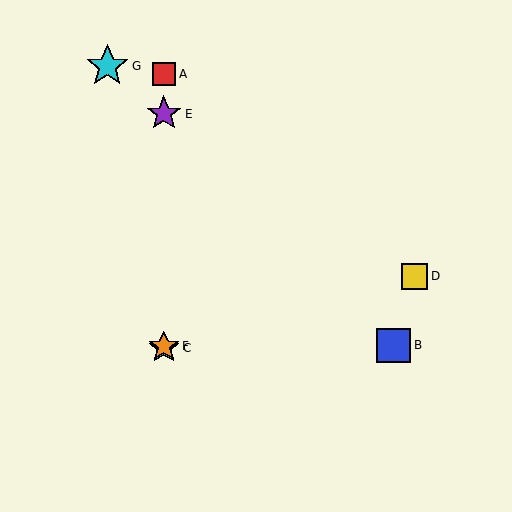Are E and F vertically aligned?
Yes, both are at x≈164.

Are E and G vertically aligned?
No, E is at x≈164 and G is at x≈107.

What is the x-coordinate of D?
Object D is at x≈415.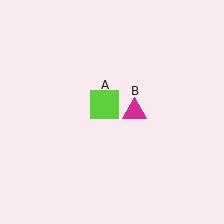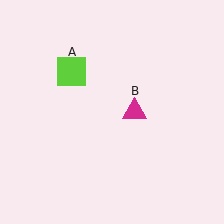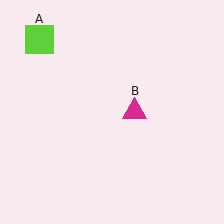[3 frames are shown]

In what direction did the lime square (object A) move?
The lime square (object A) moved up and to the left.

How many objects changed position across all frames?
1 object changed position: lime square (object A).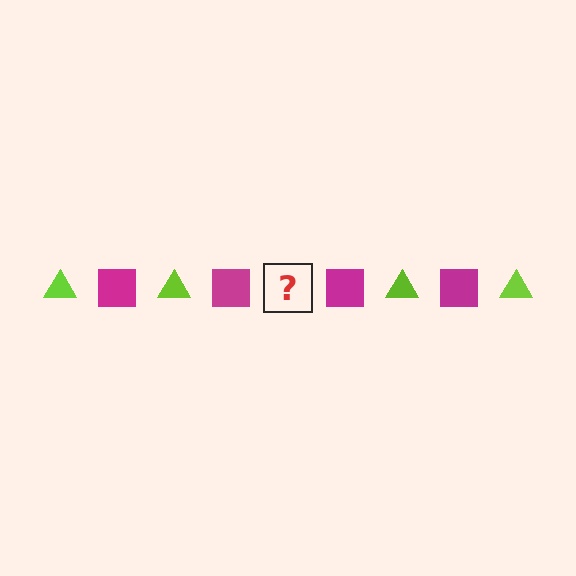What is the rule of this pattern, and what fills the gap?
The rule is that the pattern alternates between lime triangle and magenta square. The gap should be filled with a lime triangle.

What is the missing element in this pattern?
The missing element is a lime triangle.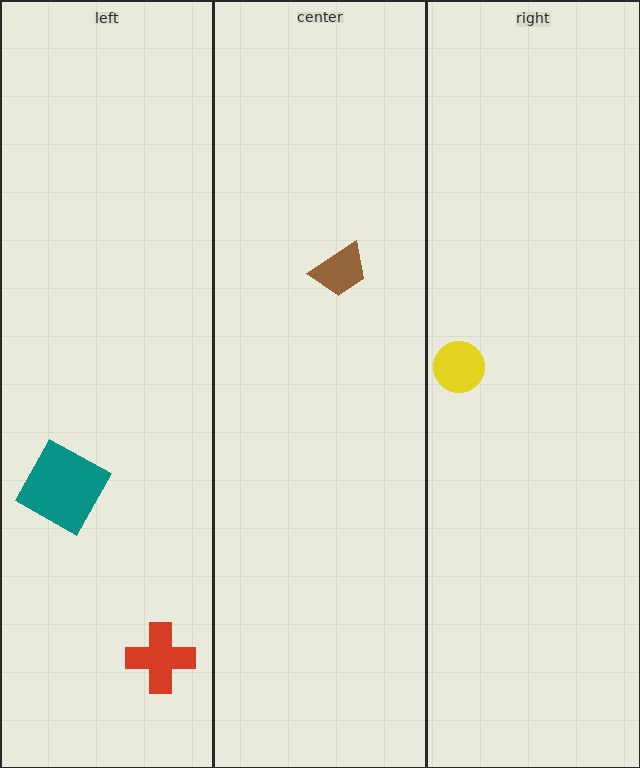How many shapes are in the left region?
2.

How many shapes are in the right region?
1.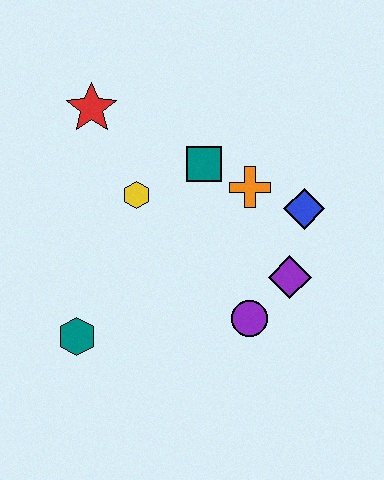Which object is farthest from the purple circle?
The red star is farthest from the purple circle.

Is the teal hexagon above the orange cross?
No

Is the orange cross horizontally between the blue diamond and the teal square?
Yes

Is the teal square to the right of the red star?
Yes